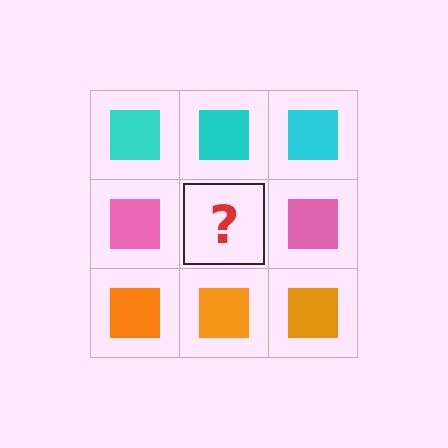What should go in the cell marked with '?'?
The missing cell should contain a pink square.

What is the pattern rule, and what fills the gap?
The rule is that each row has a consistent color. The gap should be filled with a pink square.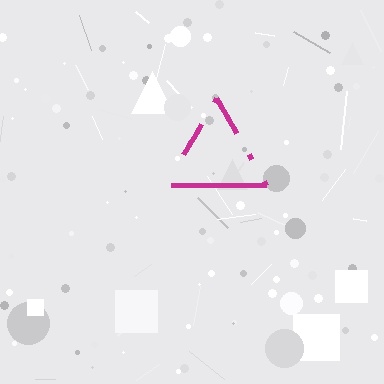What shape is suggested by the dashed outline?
The dashed outline suggests a triangle.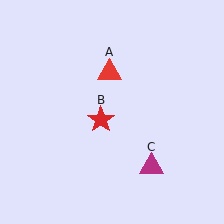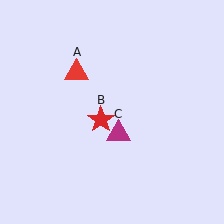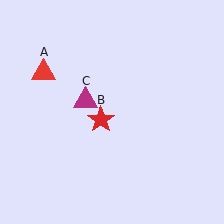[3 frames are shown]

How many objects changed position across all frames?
2 objects changed position: red triangle (object A), magenta triangle (object C).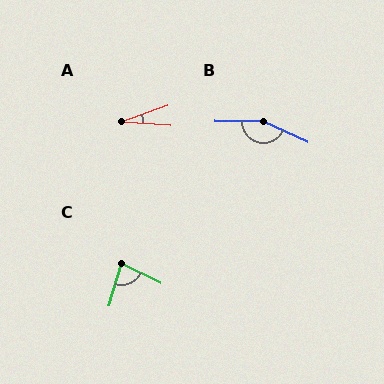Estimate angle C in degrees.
Approximately 81 degrees.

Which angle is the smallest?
A, at approximately 23 degrees.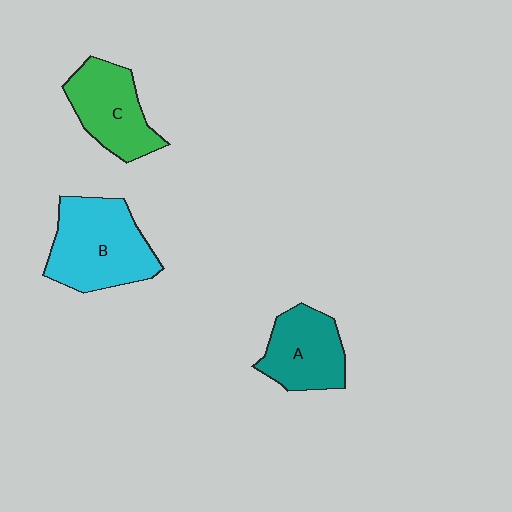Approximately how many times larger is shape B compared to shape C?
Approximately 1.3 times.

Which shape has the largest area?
Shape B (cyan).